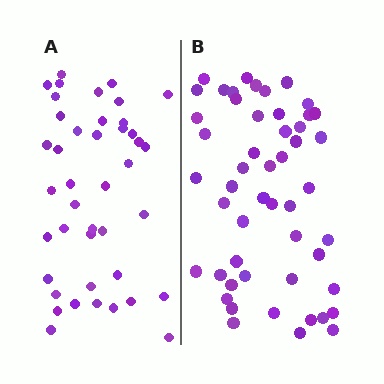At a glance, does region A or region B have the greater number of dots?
Region B (the right region) has more dots.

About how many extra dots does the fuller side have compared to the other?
Region B has roughly 8 or so more dots than region A.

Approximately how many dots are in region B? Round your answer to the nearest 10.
About 50 dots. (The exact count is 51, which rounds to 50.)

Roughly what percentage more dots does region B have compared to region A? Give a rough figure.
About 20% more.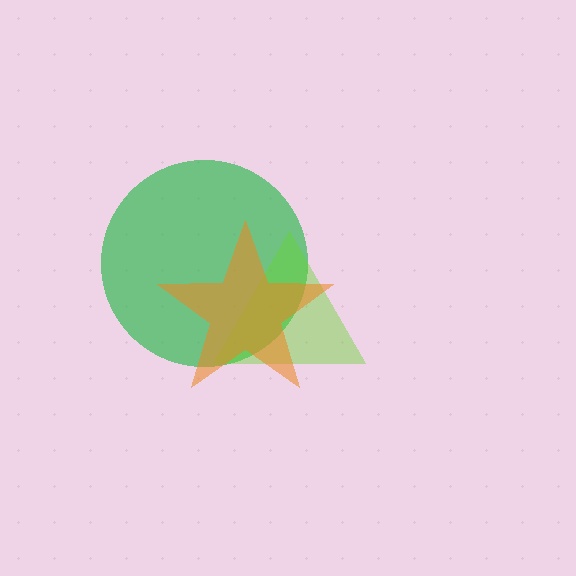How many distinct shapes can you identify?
There are 3 distinct shapes: a green circle, a lime triangle, an orange star.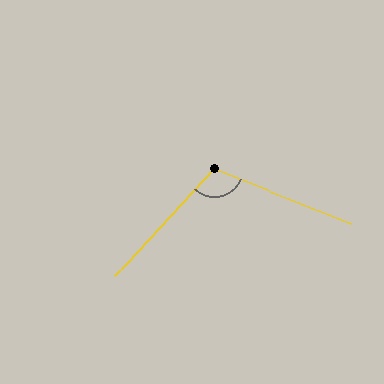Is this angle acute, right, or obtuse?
It is obtuse.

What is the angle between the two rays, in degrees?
Approximately 111 degrees.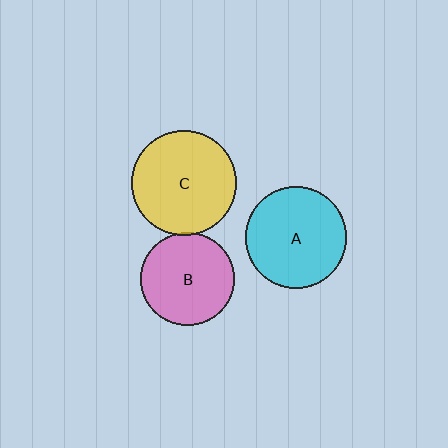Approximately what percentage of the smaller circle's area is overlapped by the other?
Approximately 5%.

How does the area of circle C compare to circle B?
Approximately 1.3 times.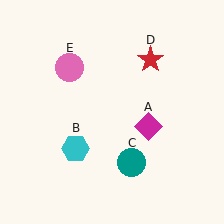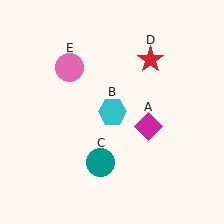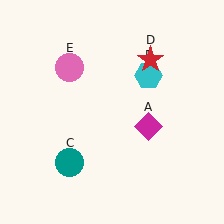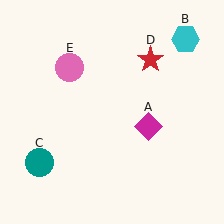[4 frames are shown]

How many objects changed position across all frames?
2 objects changed position: cyan hexagon (object B), teal circle (object C).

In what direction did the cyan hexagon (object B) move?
The cyan hexagon (object B) moved up and to the right.